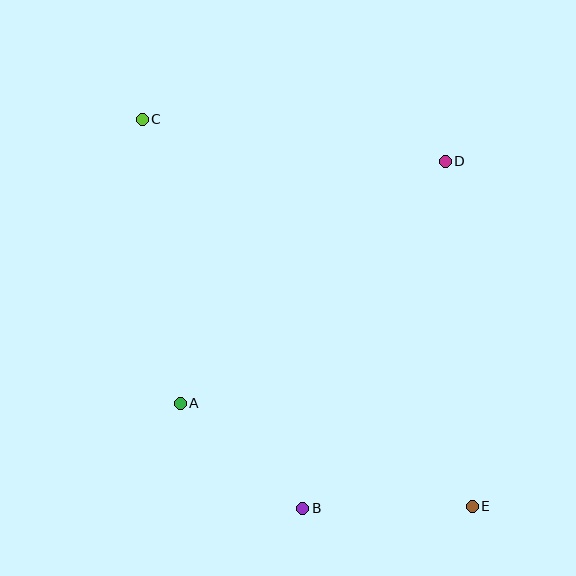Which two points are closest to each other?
Points A and B are closest to each other.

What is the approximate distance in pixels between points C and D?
The distance between C and D is approximately 306 pixels.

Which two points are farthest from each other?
Points C and E are farthest from each other.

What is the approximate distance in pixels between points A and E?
The distance between A and E is approximately 309 pixels.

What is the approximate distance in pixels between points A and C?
The distance between A and C is approximately 287 pixels.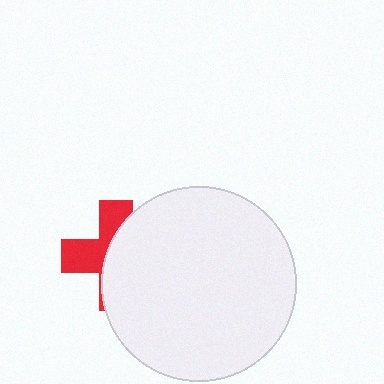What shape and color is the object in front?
The object in front is a white circle.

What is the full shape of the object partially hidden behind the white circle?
The partially hidden object is a red cross.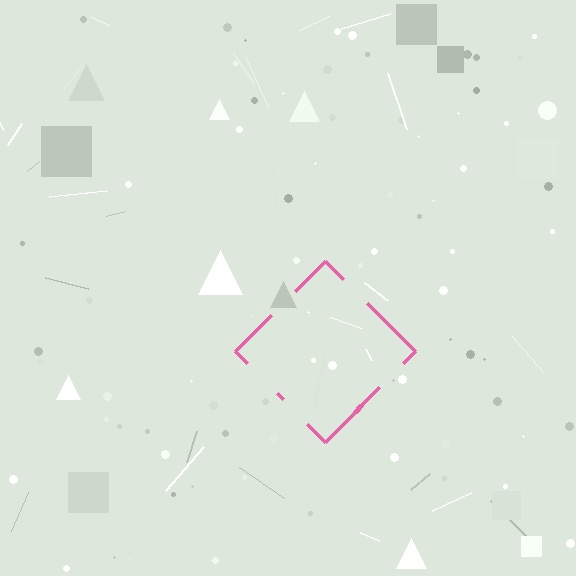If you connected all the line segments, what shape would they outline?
They would outline a diamond.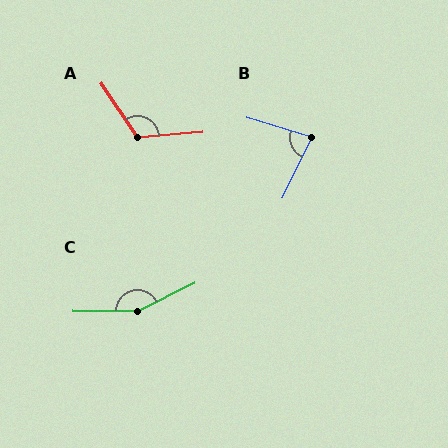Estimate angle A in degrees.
Approximately 119 degrees.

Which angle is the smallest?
B, at approximately 81 degrees.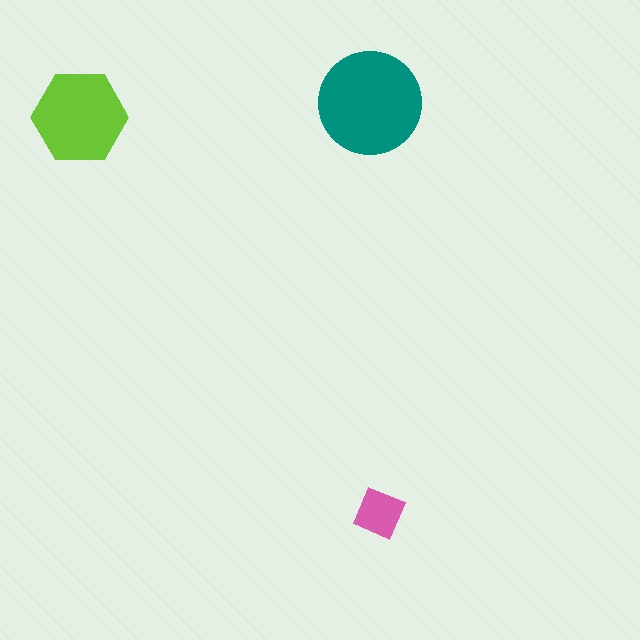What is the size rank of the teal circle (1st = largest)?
1st.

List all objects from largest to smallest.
The teal circle, the lime hexagon, the pink diamond.